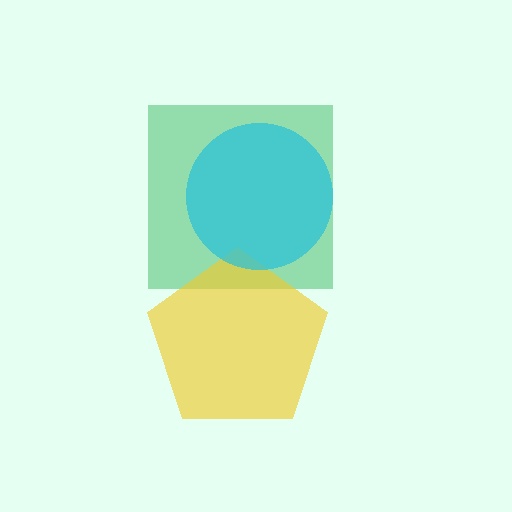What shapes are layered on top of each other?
The layered shapes are: a green square, a yellow pentagon, a cyan circle.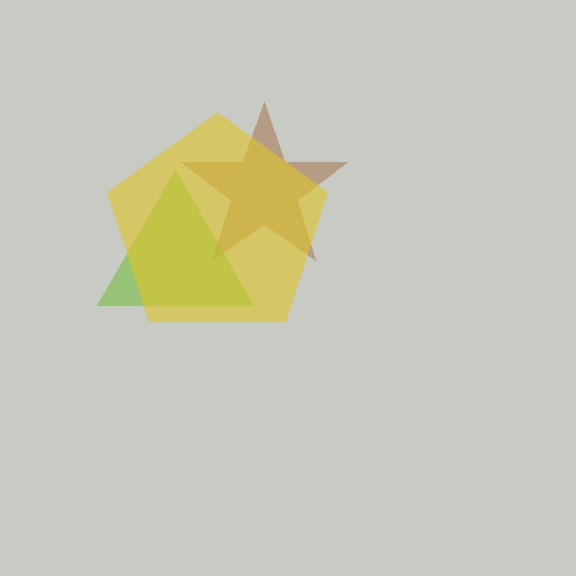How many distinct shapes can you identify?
There are 3 distinct shapes: a brown star, a lime triangle, a yellow pentagon.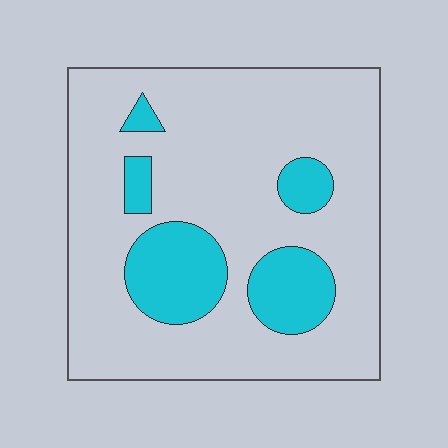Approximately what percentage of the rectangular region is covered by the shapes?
Approximately 20%.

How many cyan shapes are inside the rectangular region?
5.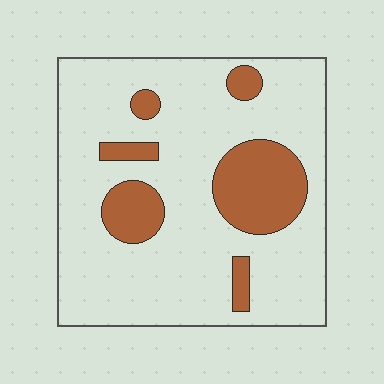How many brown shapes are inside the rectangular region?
6.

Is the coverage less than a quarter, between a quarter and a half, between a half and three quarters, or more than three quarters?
Less than a quarter.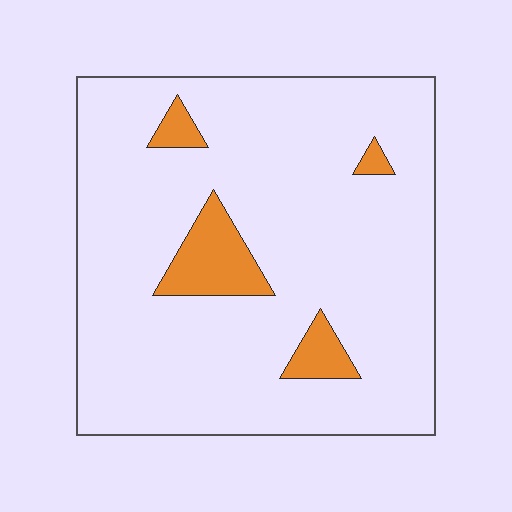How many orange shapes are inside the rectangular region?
4.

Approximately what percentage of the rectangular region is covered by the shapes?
Approximately 10%.